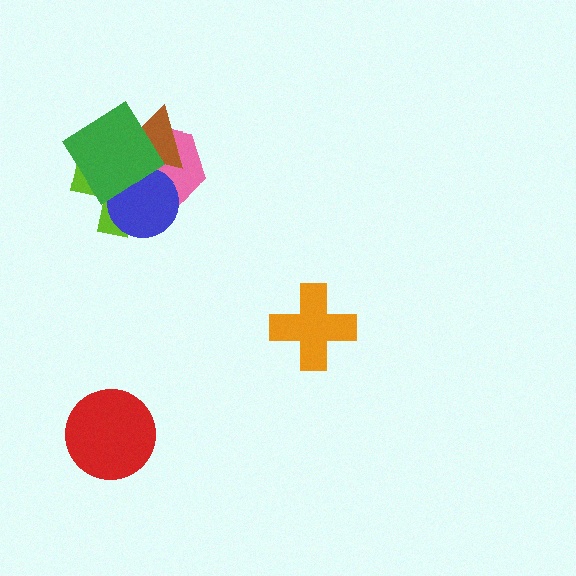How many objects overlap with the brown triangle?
4 objects overlap with the brown triangle.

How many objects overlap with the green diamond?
4 objects overlap with the green diamond.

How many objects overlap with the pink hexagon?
4 objects overlap with the pink hexagon.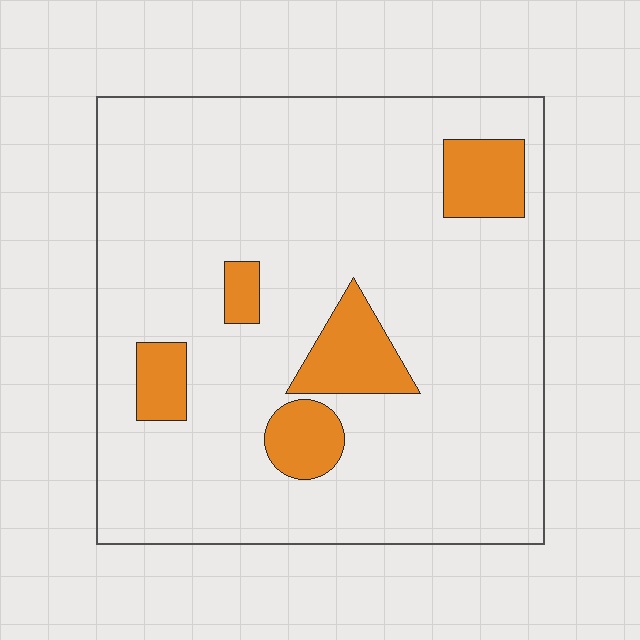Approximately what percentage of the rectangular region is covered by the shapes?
Approximately 15%.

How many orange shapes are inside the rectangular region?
5.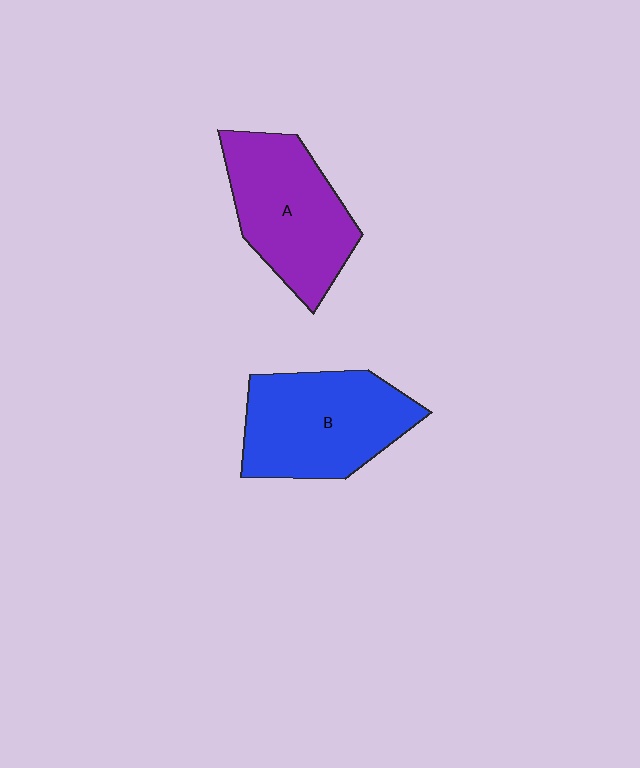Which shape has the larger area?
Shape B (blue).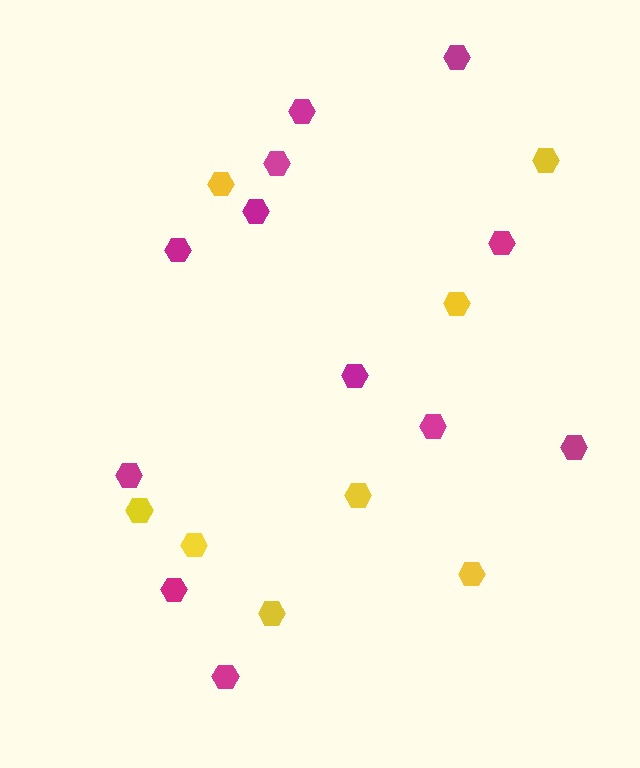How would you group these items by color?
There are 2 groups: one group of magenta hexagons (12) and one group of yellow hexagons (8).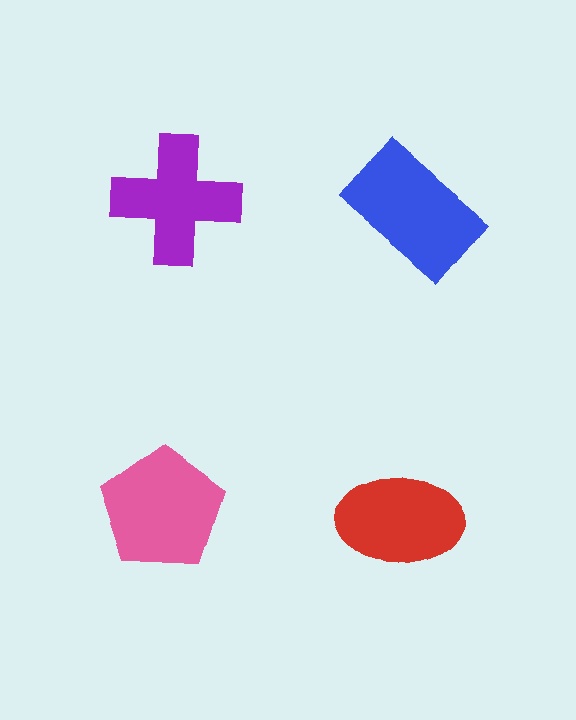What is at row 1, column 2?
A blue rectangle.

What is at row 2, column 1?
A pink pentagon.